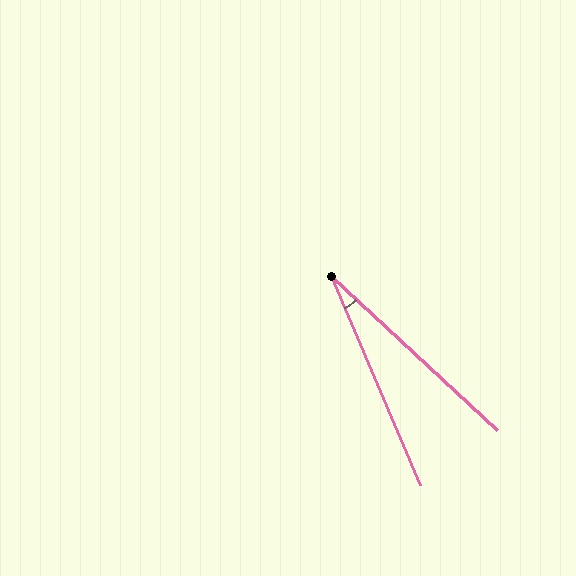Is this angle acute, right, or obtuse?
It is acute.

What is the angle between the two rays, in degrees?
Approximately 24 degrees.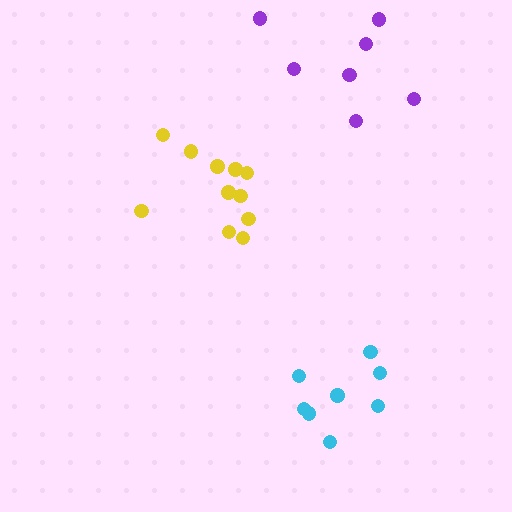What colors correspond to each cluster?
The clusters are colored: yellow, cyan, purple.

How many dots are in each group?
Group 1: 11 dots, Group 2: 8 dots, Group 3: 7 dots (26 total).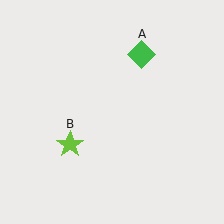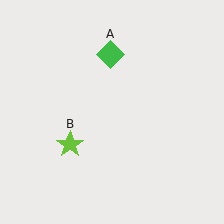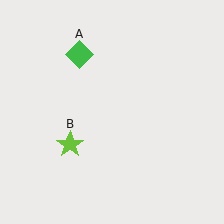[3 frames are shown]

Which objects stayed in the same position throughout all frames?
Lime star (object B) remained stationary.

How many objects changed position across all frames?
1 object changed position: green diamond (object A).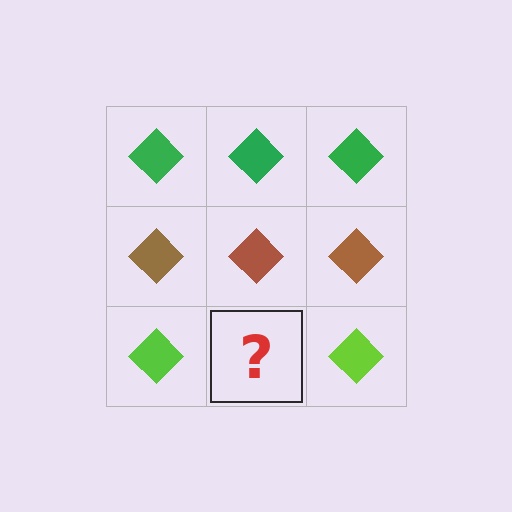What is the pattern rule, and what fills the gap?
The rule is that each row has a consistent color. The gap should be filled with a lime diamond.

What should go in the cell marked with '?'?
The missing cell should contain a lime diamond.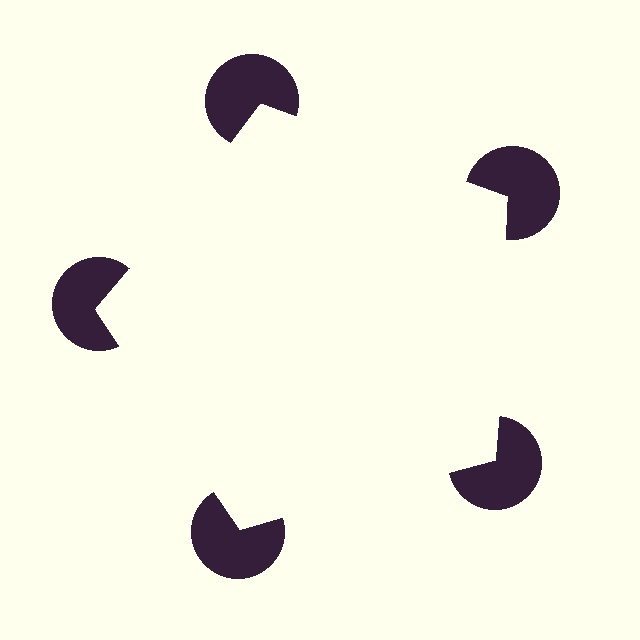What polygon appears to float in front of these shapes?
An illusory pentagon — its edges are inferred from the aligned wedge cuts in the pac-man discs, not physically drawn.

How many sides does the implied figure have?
5 sides.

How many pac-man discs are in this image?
There are 5 — one at each vertex of the illusory pentagon.